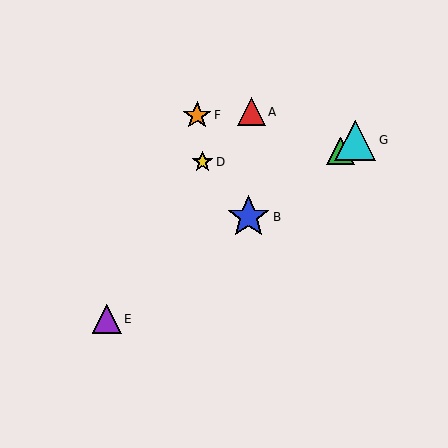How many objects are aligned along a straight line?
4 objects (B, C, E, G) are aligned along a straight line.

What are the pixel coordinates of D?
Object D is at (203, 162).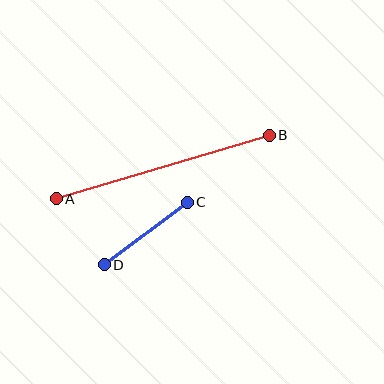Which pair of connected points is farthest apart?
Points A and B are farthest apart.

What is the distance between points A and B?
The distance is approximately 222 pixels.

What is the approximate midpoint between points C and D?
The midpoint is at approximately (146, 234) pixels.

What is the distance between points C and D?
The distance is approximately 104 pixels.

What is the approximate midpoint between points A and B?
The midpoint is at approximately (163, 167) pixels.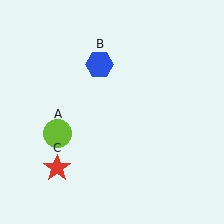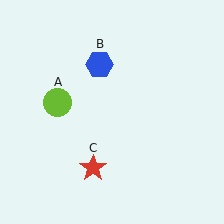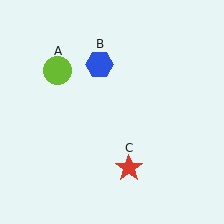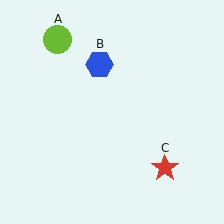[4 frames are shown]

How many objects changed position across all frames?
2 objects changed position: lime circle (object A), red star (object C).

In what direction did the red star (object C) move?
The red star (object C) moved right.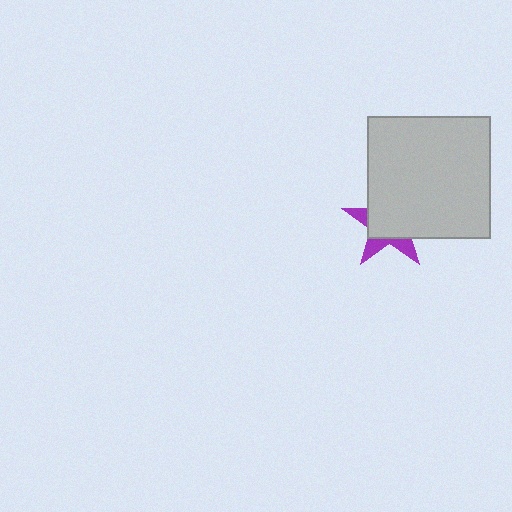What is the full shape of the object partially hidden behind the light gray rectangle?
The partially hidden object is a purple star.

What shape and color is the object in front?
The object in front is a light gray rectangle.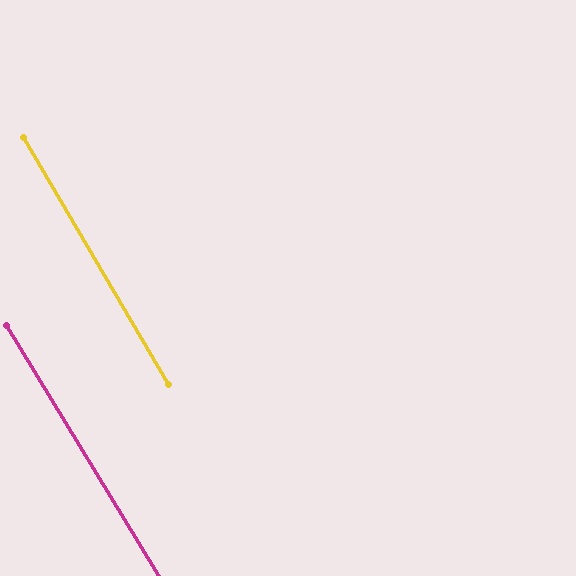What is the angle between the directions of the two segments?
Approximately 1 degree.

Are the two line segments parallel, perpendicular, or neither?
Parallel — their directions differ by only 0.9°.